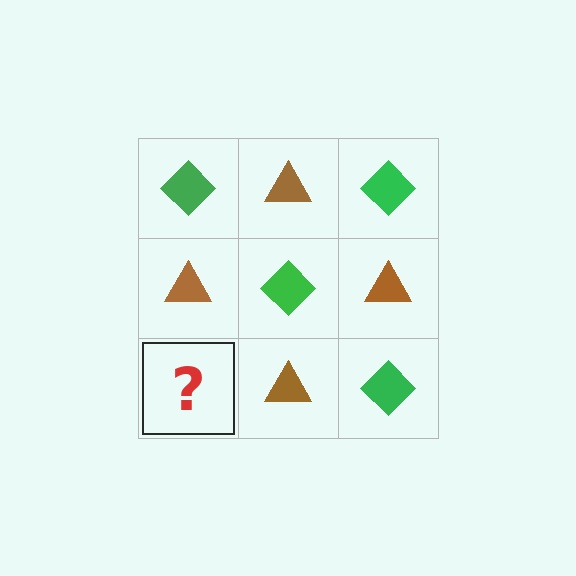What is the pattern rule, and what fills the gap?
The rule is that it alternates green diamond and brown triangle in a checkerboard pattern. The gap should be filled with a green diamond.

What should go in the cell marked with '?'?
The missing cell should contain a green diamond.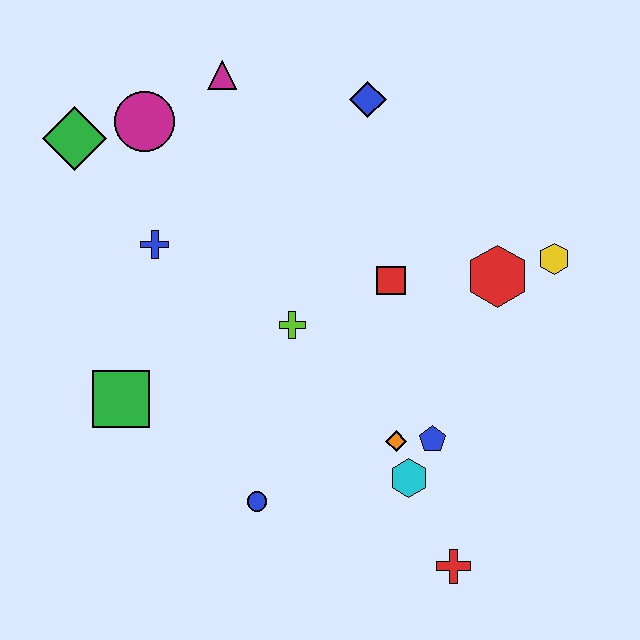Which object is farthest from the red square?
The green diamond is farthest from the red square.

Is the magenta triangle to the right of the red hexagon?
No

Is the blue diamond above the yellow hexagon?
Yes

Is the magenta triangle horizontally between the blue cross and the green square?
No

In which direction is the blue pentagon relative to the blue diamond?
The blue pentagon is below the blue diamond.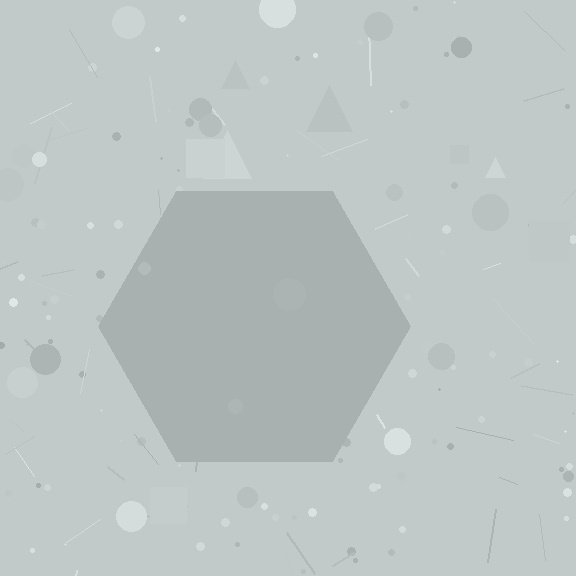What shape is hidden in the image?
A hexagon is hidden in the image.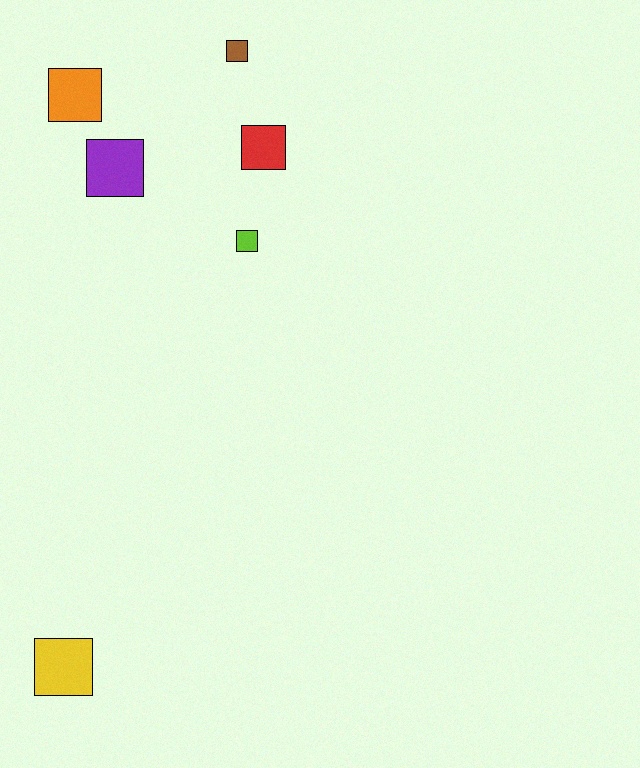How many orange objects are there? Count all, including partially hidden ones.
There is 1 orange object.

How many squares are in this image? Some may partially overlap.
There are 6 squares.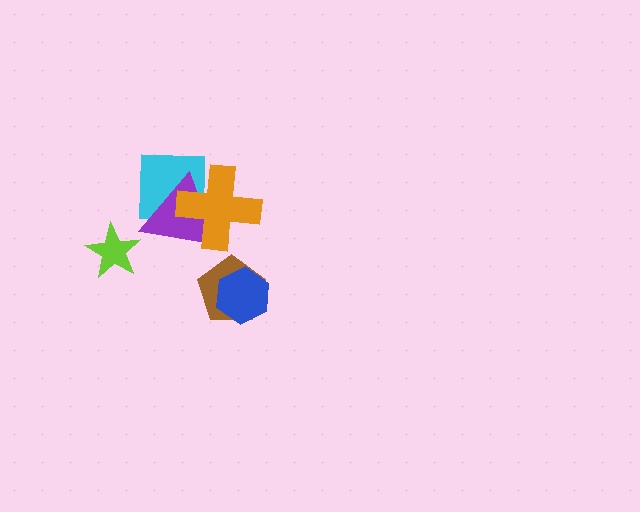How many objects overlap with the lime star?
0 objects overlap with the lime star.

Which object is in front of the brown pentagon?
The blue hexagon is in front of the brown pentagon.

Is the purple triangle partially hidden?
Yes, it is partially covered by another shape.